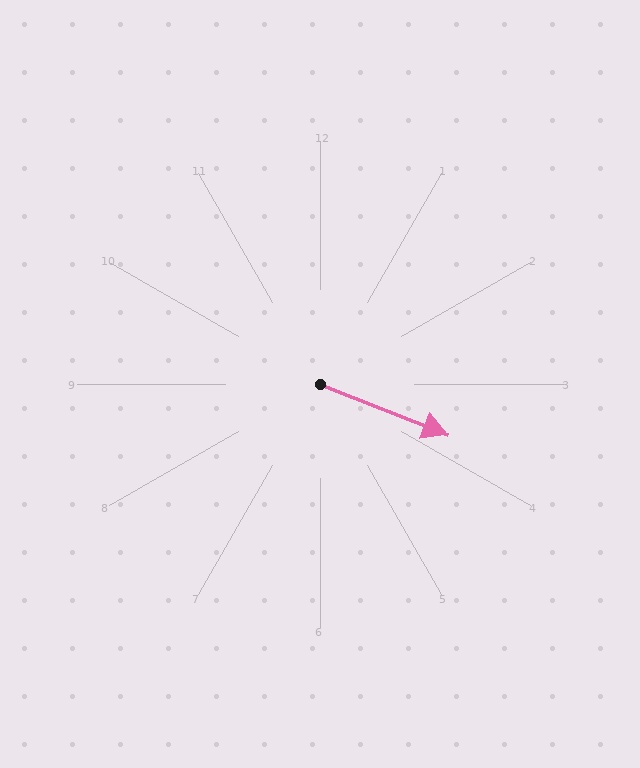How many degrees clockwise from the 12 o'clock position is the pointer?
Approximately 112 degrees.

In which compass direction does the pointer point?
East.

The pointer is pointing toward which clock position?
Roughly 4 o'clock.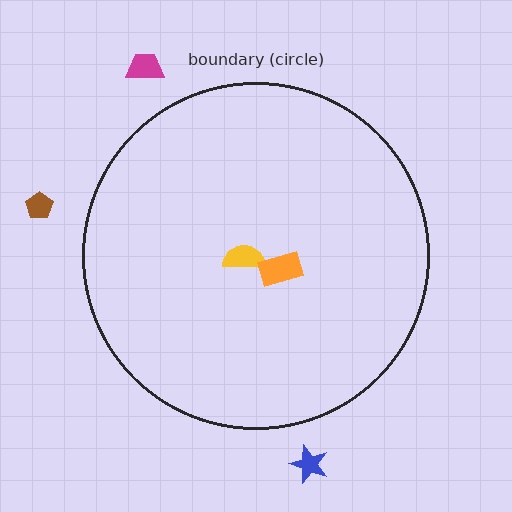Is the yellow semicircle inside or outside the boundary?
Inside.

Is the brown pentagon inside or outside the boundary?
Outside.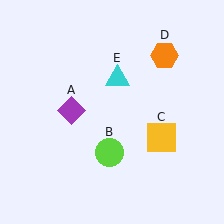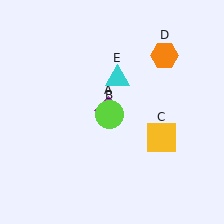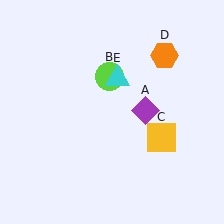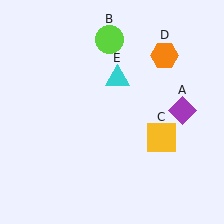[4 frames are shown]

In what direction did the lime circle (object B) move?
The lime circle (object B) moved up.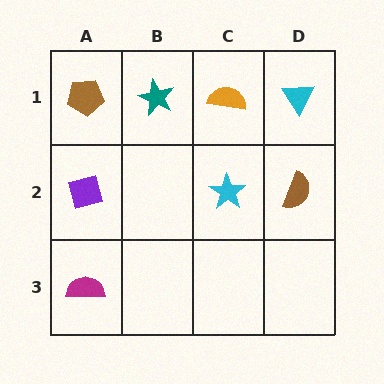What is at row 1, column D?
A cyan triangle.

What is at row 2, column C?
A cyan star.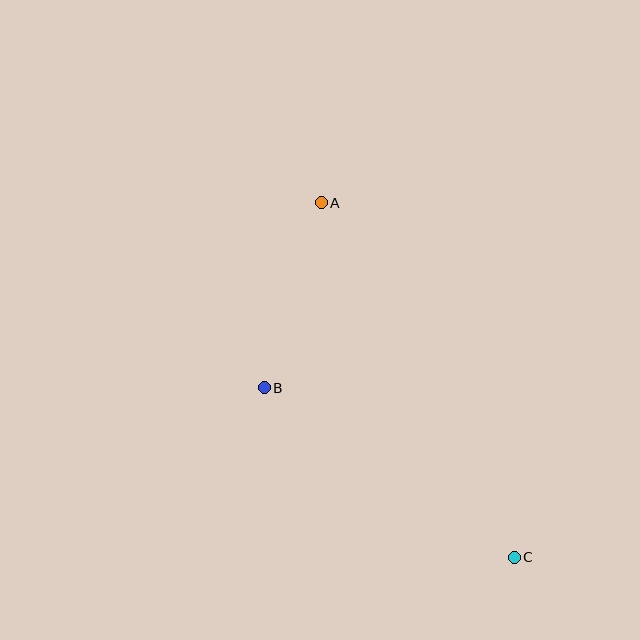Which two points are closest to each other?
Points A and B are closest to each other.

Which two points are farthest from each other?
Points A and C are farthest from each other.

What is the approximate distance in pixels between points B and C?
The distance between B and C is approximately 302 pixels.